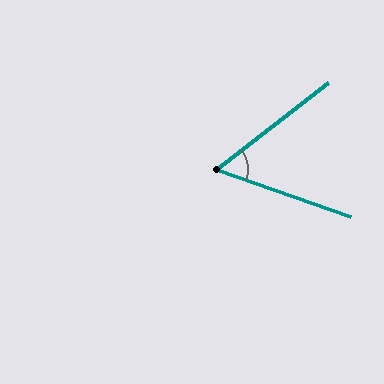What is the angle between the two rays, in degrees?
Approximately 57 degrees.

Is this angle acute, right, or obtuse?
It is acute.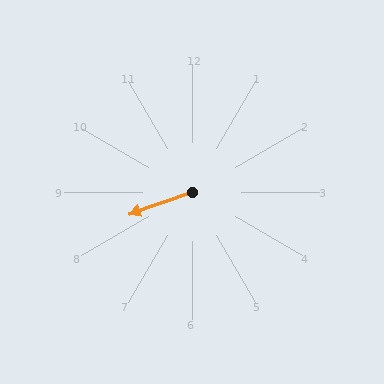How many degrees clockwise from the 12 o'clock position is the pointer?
Approximately 251 degrees.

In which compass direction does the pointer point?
West.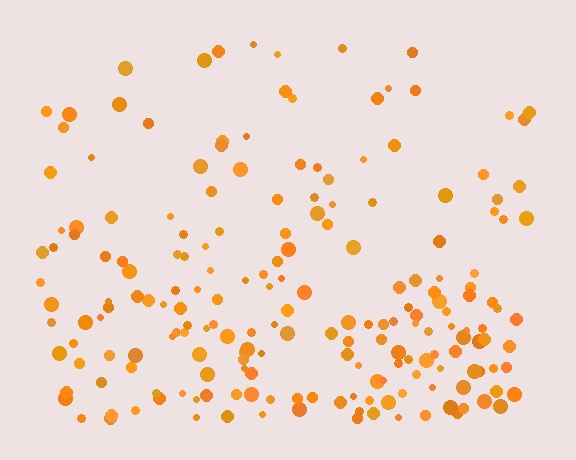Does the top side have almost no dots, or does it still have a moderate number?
Still a moderate number, just noticeably fewer than the bottom.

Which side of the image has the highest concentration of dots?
The bottom.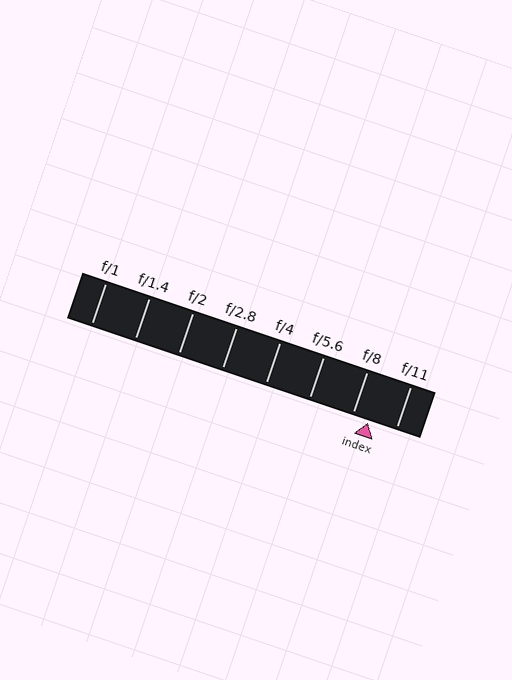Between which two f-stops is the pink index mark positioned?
The index mark is between f/8 and f/11.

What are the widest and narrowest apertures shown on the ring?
The widest aperture shown is f/1 and the narrowest is f/11.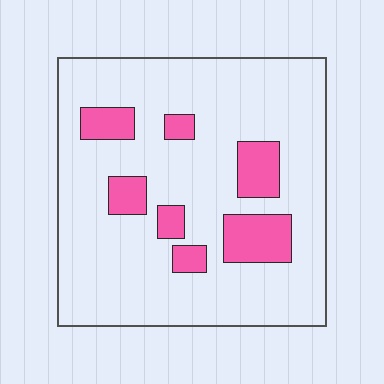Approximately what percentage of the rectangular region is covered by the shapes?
Approximately 15%.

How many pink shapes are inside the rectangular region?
7.